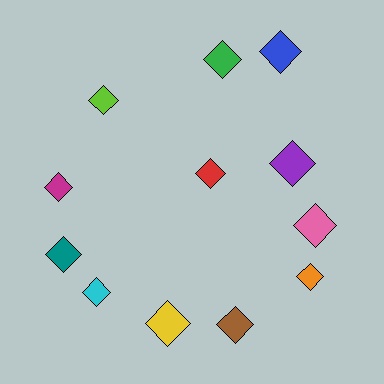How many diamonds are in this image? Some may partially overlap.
There are 12 diamonds.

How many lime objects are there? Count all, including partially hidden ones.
There is 1 lime object.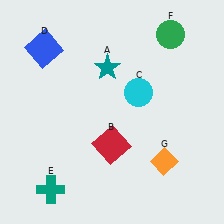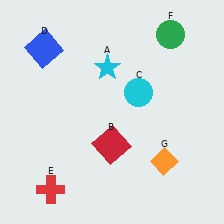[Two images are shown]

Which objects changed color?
A changed from teal to cyan. E changed from teal to red.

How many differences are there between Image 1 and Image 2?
There are 2 differences between the two images.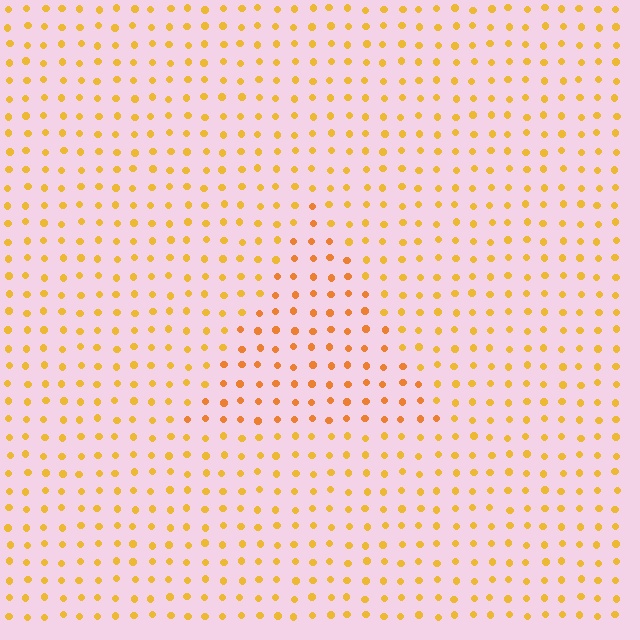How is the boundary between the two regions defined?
The boundary is defined purely by a slight shift in hue (about 19 degrees). Spacing, size, and orientation are identical on both sides.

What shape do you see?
I see a triangle.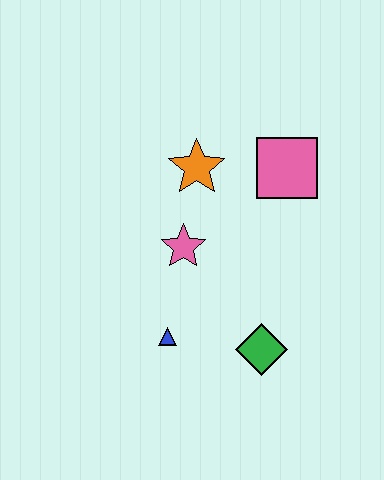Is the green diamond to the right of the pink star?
Yes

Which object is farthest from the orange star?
The green diamond is farthest from the orange star.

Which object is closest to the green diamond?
The blue triangle is closest to the green diamond.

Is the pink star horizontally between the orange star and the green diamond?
No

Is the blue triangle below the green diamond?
No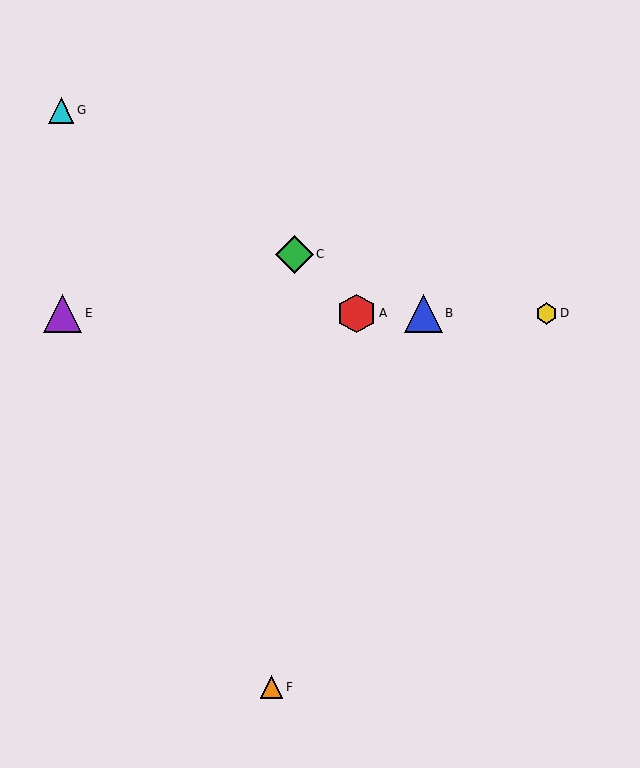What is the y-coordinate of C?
Object C is at y≈254.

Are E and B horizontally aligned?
Yes, both are at y≈313.